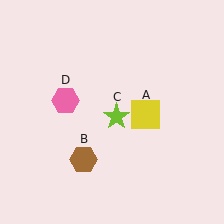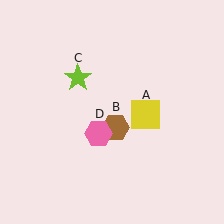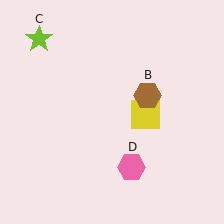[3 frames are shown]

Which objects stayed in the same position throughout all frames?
Yellow square (object A) remained stationary.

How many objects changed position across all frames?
3 objects changed position: brown hexagon (object B), lime star (object C), pink hexagon (object D).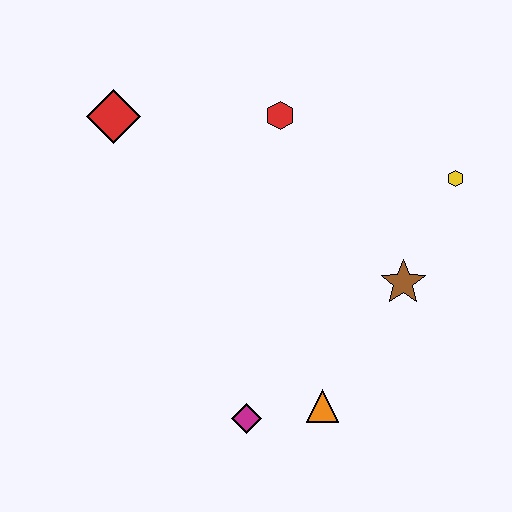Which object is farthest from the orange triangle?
The red diamond is farthest from the orange triangle.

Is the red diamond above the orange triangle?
Yes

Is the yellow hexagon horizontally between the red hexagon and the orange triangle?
No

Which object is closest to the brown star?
The yellow hexagon is closest to the brown star.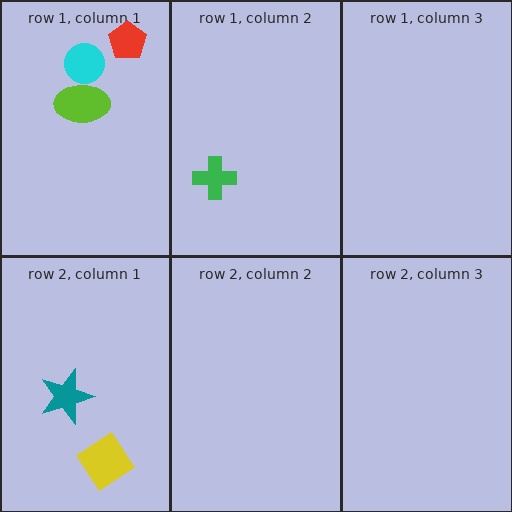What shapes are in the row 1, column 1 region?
The red pentagon, the lime ellipse, the cyan circle.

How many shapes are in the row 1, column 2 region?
1.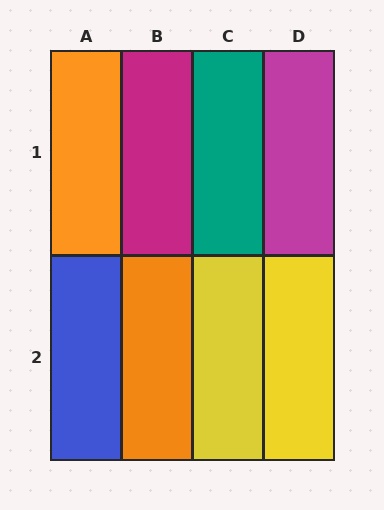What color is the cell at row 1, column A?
Orange.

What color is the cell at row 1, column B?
Magenta.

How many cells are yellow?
2 cells are yellow.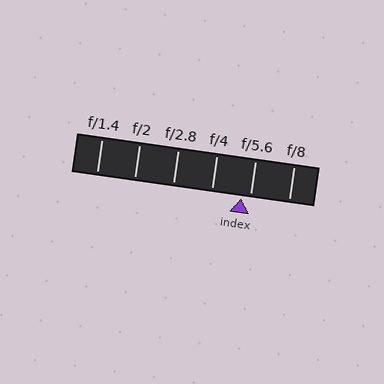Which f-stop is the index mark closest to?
The index mark is closest to f/5.6.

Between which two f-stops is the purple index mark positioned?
The index mark is between f/4 and f/5.6.